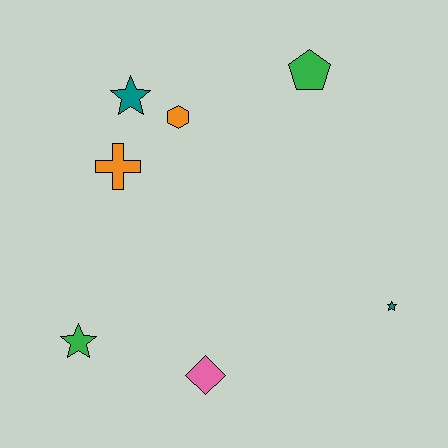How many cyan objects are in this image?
There are no cyan objects.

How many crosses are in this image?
There is 1 cross.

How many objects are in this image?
There are 7 objects.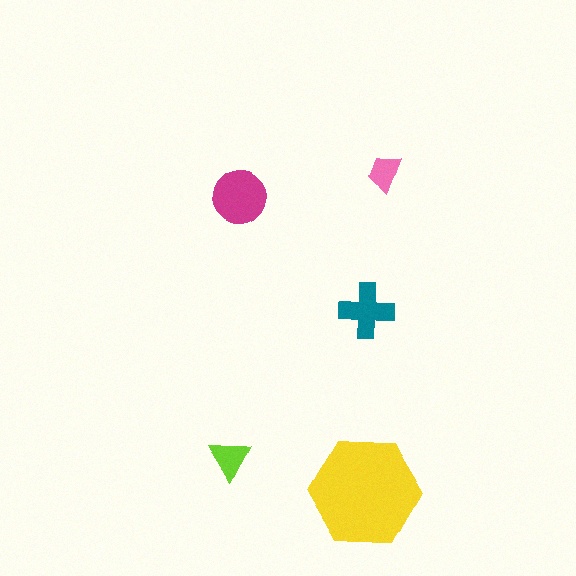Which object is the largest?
The yellow hexagon.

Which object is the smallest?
The pink trapezoid.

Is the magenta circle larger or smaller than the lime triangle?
Larger.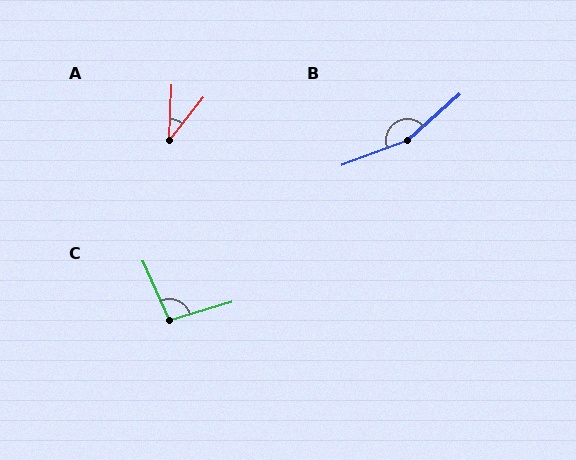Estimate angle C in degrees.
Approximately 98 degrees.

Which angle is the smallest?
A, at approximately 35 degrees.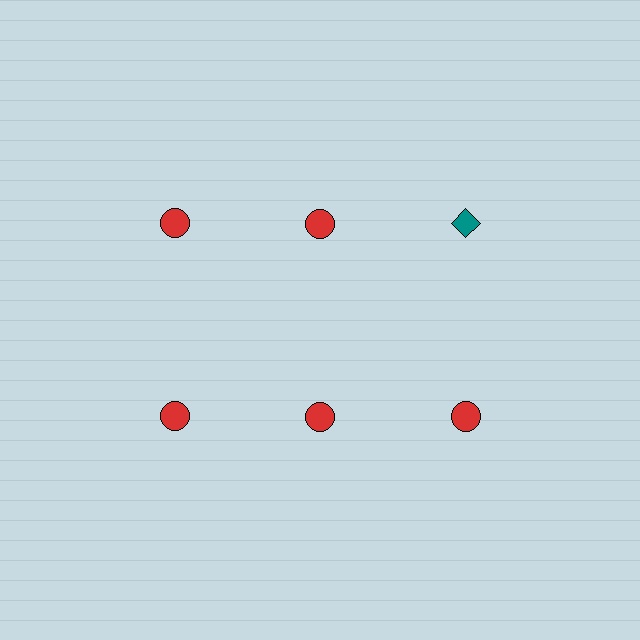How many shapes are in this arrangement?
There are 6 shapes arranged in a grid pattern.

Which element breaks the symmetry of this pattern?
The teal diamond in the top row, center column breaks the symmetry. All other shapes are red circles.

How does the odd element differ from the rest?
It differs in both color (teal instead of red) and shape (diamond instead of circle).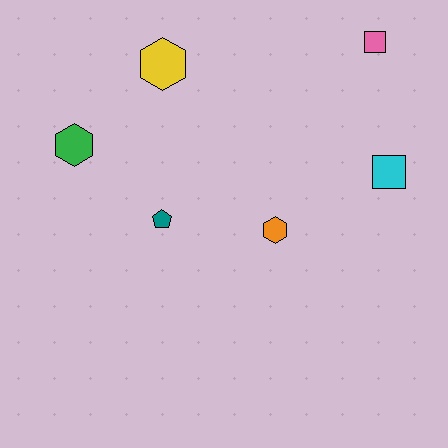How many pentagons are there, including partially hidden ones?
There is 1 pentagon.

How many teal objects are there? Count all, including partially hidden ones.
There is 1 teal object.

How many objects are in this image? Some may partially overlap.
There are 6 objects.